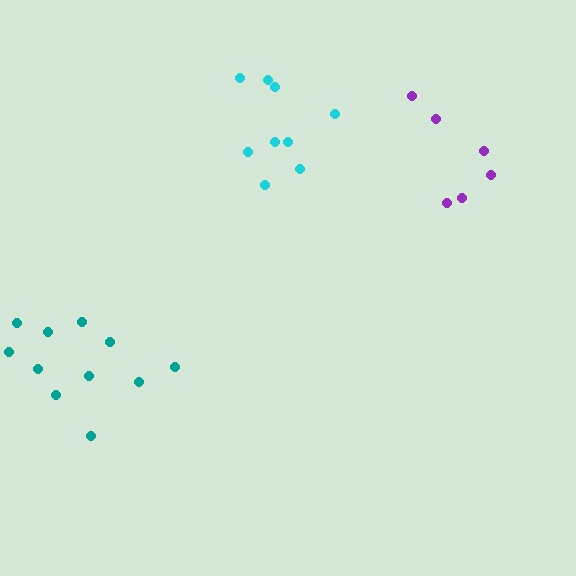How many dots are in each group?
Group 1: 6 dots, Group 2: 9 dots, Group 3: 11 dots (26 total).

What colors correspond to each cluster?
The clusters are colored: purple, cyan, teal.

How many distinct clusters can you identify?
There are 3 distinct clusters.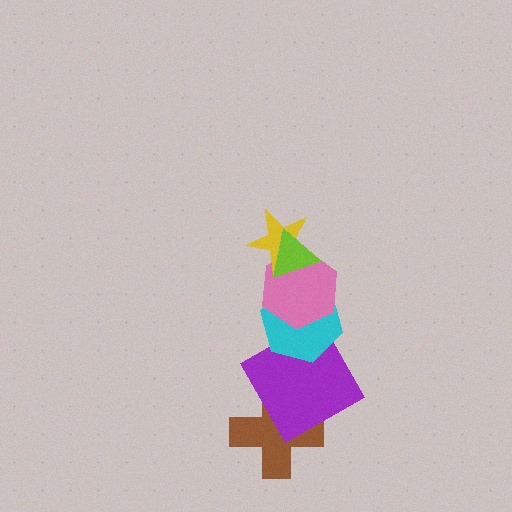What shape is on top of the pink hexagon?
The yellow star is on top of the pink hexagon.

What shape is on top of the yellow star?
The lime triangle is on top of the yellow star.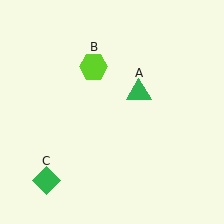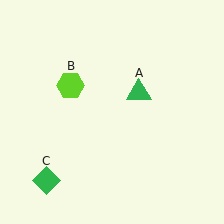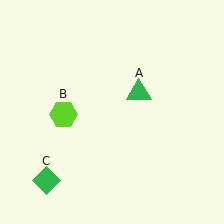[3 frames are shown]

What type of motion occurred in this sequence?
The lime hexagon (object B) rotated counterclockwise around the center of the scene.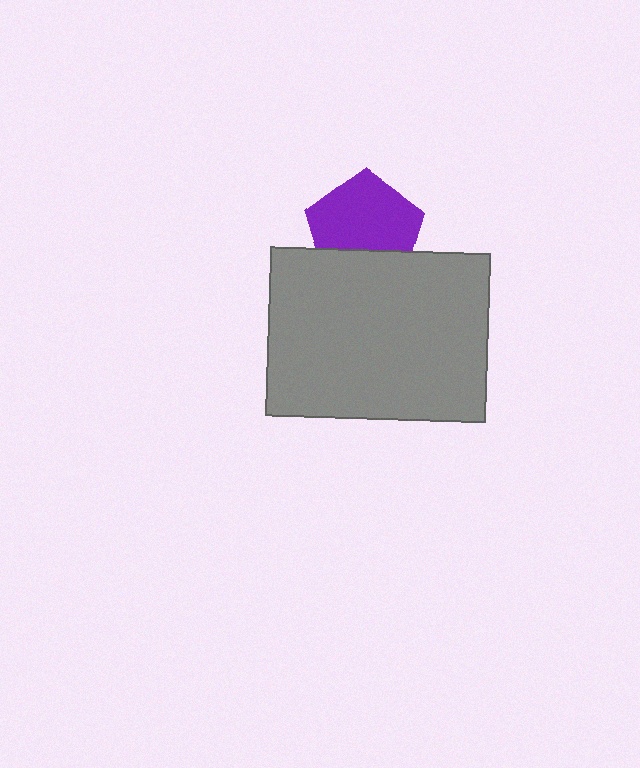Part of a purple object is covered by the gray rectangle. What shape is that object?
It is a pentagon.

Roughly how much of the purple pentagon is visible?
Most of it is visible (roughly 70%).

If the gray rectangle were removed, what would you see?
You would see the complete purple pentagon.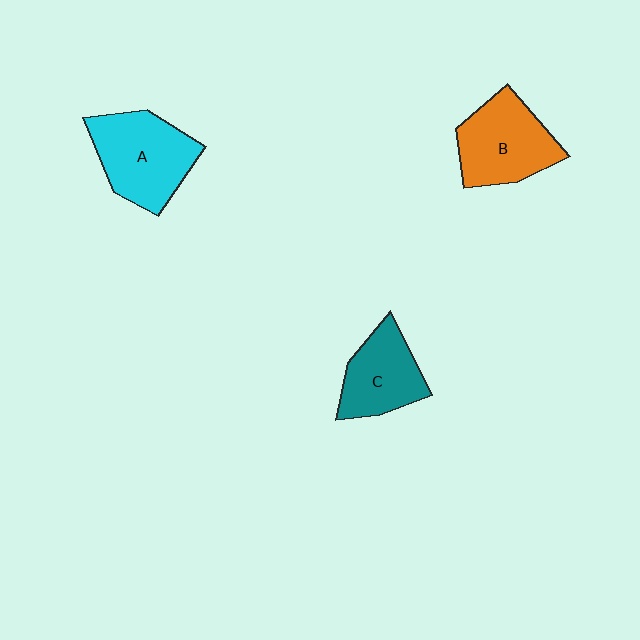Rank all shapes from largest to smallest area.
From largest to smallest: A (cyan), B (orange), C (teal).